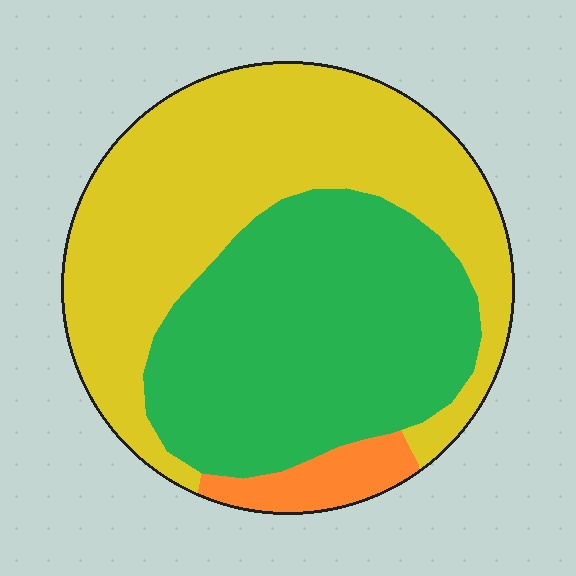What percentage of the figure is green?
Green takes up between a third and a half of the figure.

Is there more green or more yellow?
Yellow.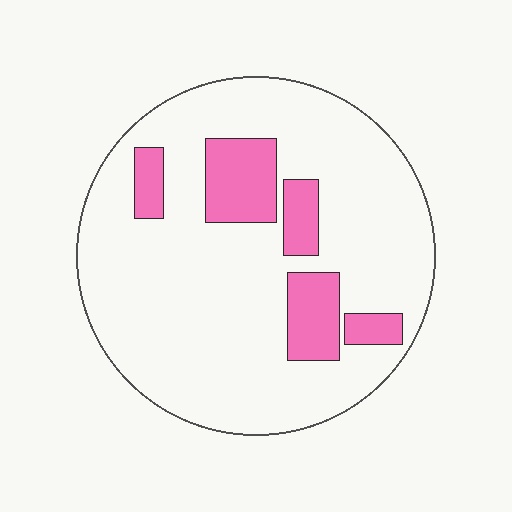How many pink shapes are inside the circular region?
5.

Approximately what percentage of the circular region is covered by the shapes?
Approximately 15%.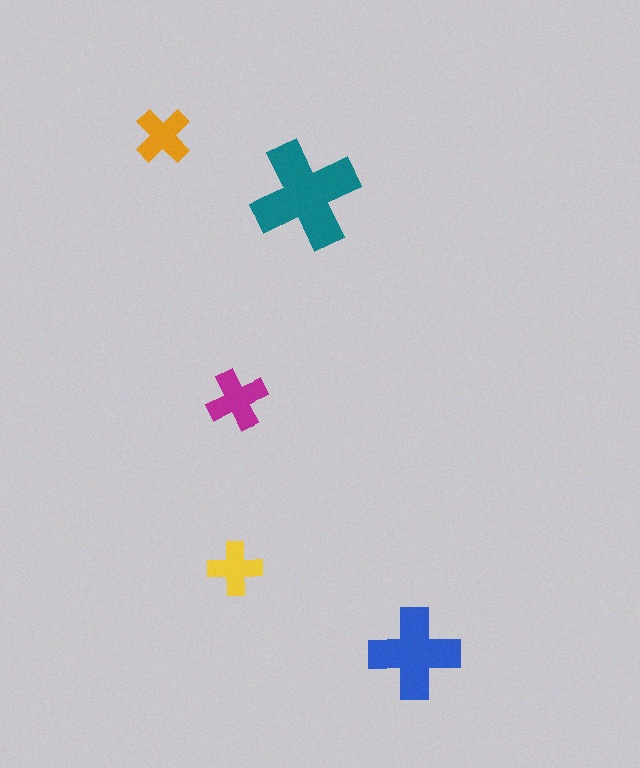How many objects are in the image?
There are 5 objects in the image.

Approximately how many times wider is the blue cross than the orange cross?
About 1.5 times wider.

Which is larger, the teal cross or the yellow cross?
The teal one.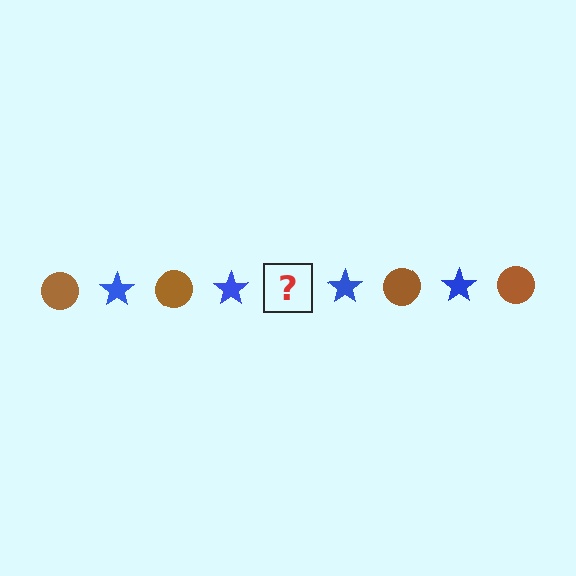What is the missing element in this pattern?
The missing element is a brown circle.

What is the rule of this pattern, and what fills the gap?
The rule is that the pattern alternates between brown circle and blue star. The gap should be filled with a brown circle.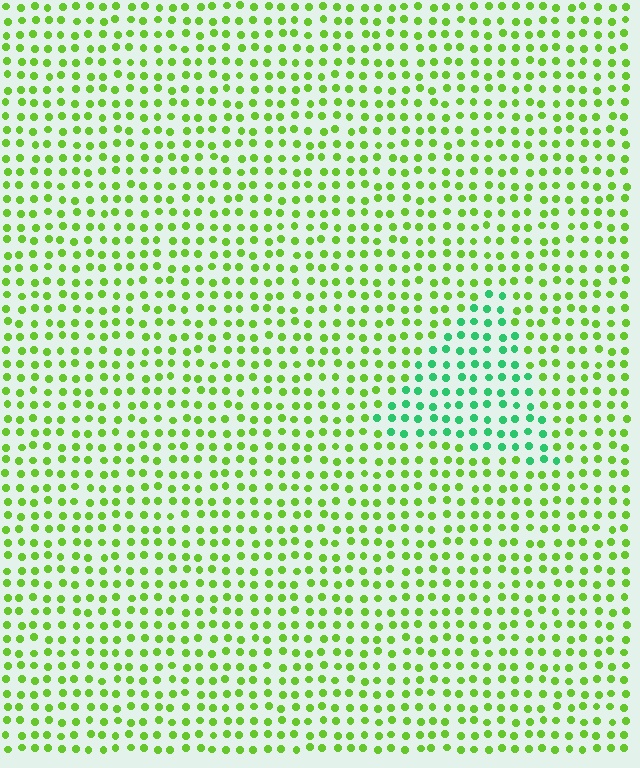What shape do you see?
I see a triangle.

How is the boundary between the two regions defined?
The boundary is defined purely by a slight shift in hue (about 47 degrees). Spacing, size, and orientation are identical on both sides.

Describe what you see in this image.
The image is filled with small lime elements in a uniform arrangement. A triangle-shaped region is visible where the elements are tinted to a slightly different hue, forming a subtle color boundary.